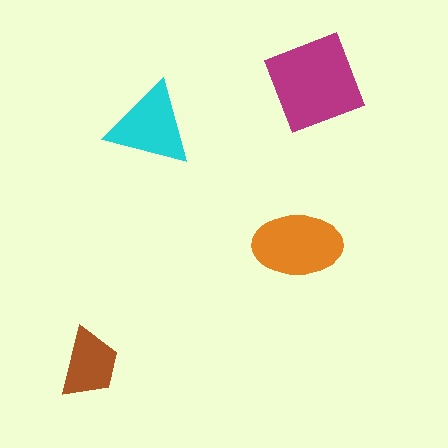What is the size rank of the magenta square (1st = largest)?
1st.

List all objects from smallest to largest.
The brown trapezoid, the cyan triangle, the orange ellipse, the magenta square.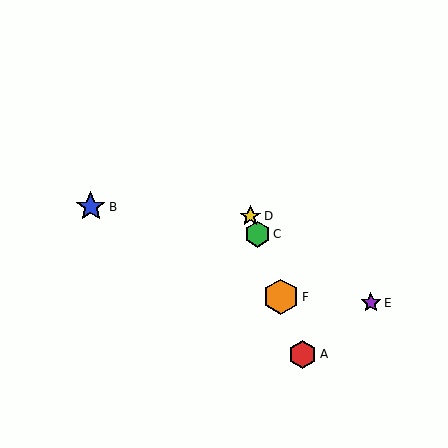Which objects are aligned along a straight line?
Objects A, C, D, F are aligned along a straight line.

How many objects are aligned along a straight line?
4 objects (A, C, D, F) are aligned along a straight line.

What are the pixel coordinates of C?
Object C is at (257, 234).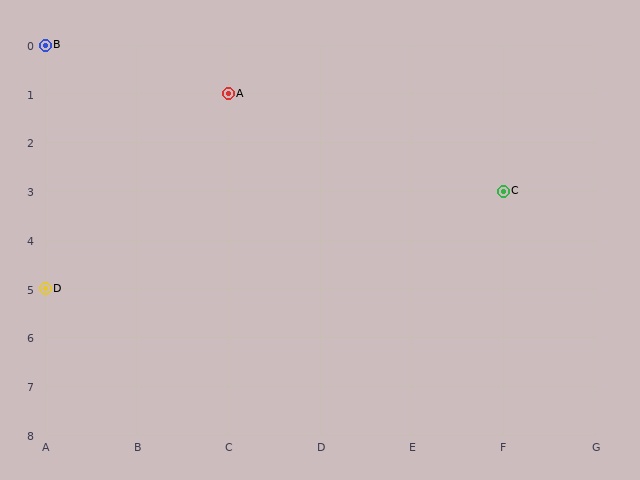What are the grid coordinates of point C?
Point C is at grid coordinates (F, 3).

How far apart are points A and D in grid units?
Points A and D are 2 columns and 4 rows apart (about 4.5 grid units diagonally).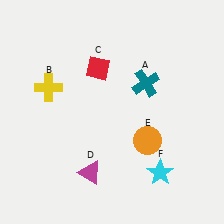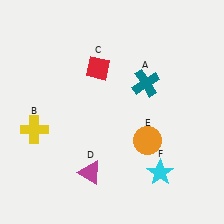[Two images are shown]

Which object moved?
The yellow cross (B) moved down.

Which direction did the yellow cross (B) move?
The yellow cross (B) moved down.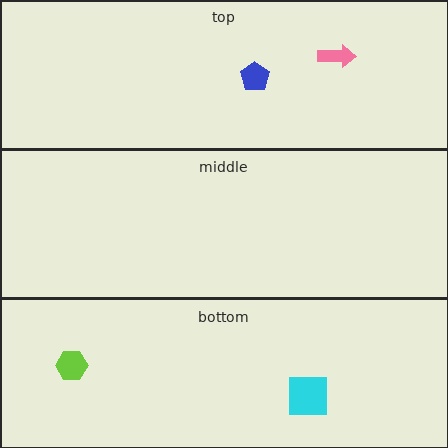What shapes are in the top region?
The blue pentagon, the pink arrow.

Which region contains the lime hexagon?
The bottom region.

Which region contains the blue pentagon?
The top region.